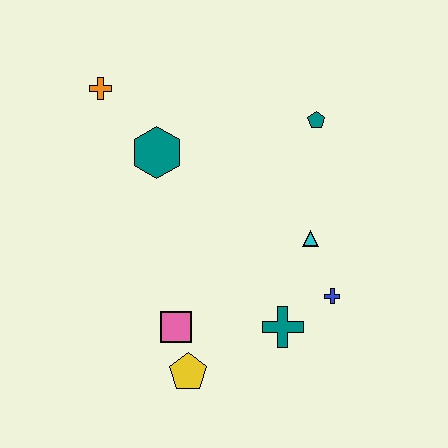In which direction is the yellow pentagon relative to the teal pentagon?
The yellow pentagon is below the teal pentagon.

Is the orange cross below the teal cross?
No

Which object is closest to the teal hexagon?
The orange cross is closest to the teal hexagon.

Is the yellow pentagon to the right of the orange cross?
Yes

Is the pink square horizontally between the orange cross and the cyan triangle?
Yes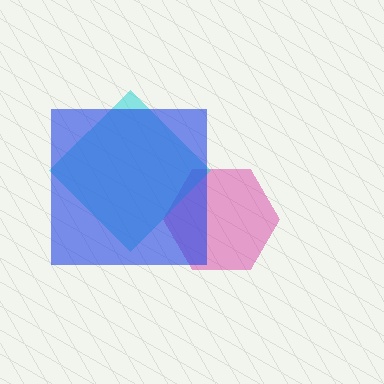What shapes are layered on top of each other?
The layered shapes are: a magenta hexagon, a cyan diamond, a blue square.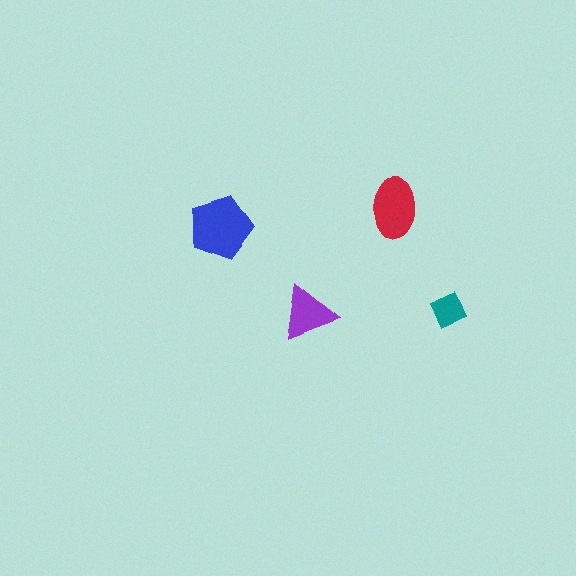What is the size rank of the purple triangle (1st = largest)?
3rd.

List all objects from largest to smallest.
The blue pentagon, the red ellipse, the purple triangle, the teal diamond.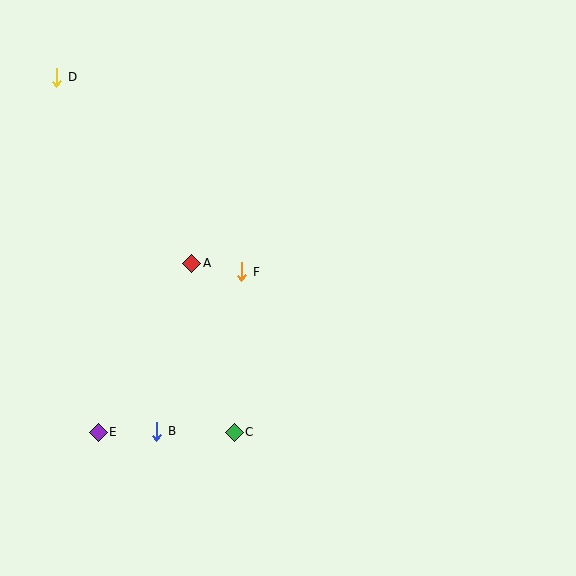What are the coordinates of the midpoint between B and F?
The midpoint between B and F is at (199, 352).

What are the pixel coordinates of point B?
Point B is at (157, 431).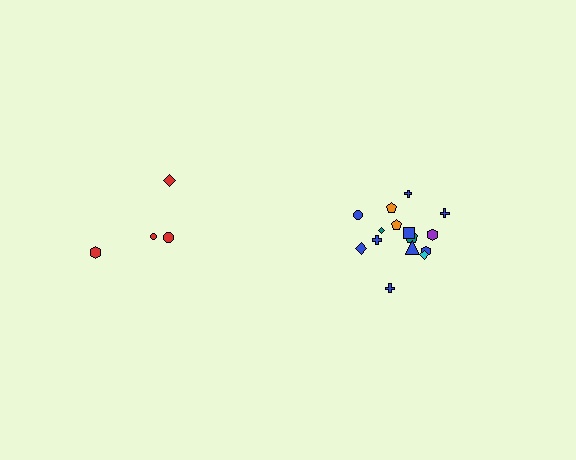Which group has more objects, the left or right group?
The right group.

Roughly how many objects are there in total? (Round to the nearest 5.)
Roughly 20 objects in total.